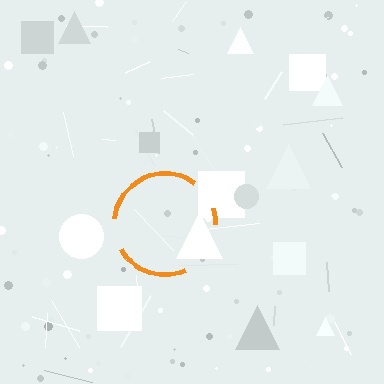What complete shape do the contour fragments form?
The contour fragments form a circle.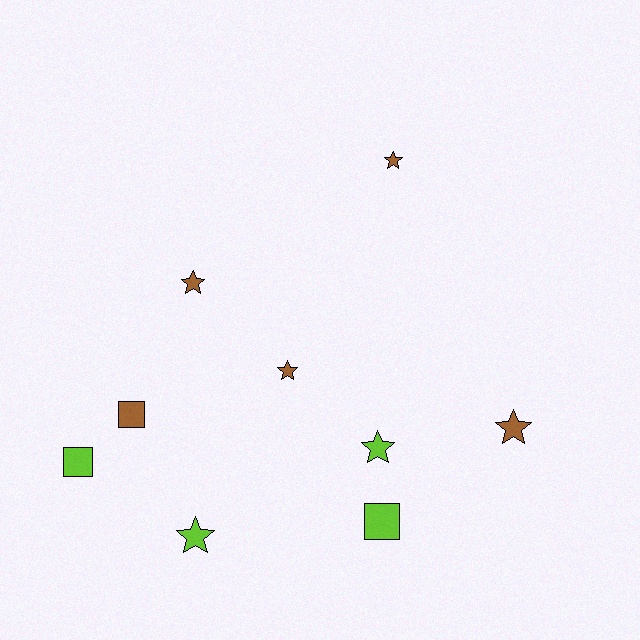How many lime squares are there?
There are 2 lime squares.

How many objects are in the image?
There are 9 objects.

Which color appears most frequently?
Brown, with 5 objects.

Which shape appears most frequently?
Star, with 6 objects.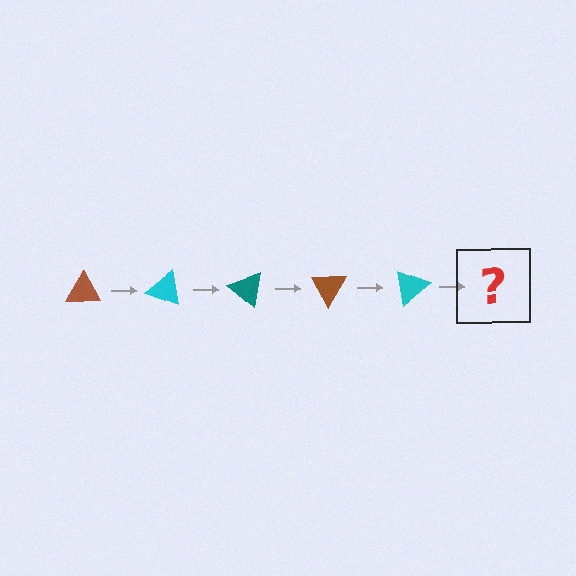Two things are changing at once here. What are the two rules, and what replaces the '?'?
The two rules are that it rotates 20 degrees each step and the color cycles through brown, cyan, and teal. The '?' should be a teal triangle, rotated 100 degrees from the start.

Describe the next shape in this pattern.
It should be a teal triangle, rotated 100 degrees from the start.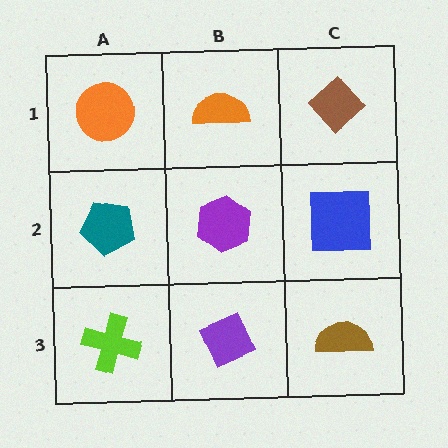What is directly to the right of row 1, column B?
A brown diamond.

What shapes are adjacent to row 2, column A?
An orange circle (row 1, column A), a lime cross (row 3, column A), a purple hexagon (row 2, column B).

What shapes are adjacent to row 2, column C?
A brown diamond (row 1, column C), a brown semicircle (row 3, column C), a purple hexagon (row 2, column B).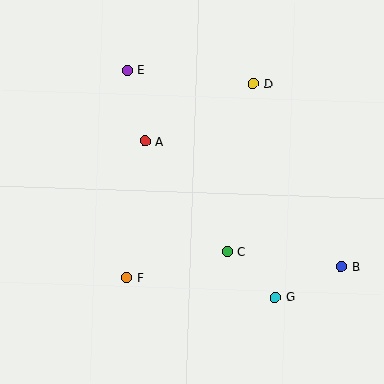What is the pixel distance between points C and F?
The distance between C and F is 104 pixels.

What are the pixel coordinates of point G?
Point G is at (275, 297).